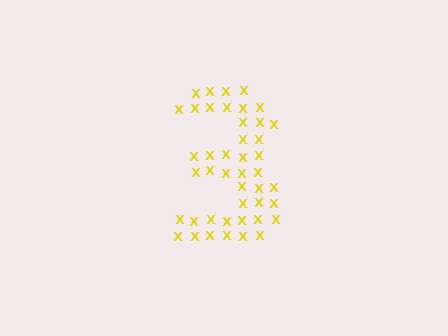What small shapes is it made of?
It is made of small letter X's.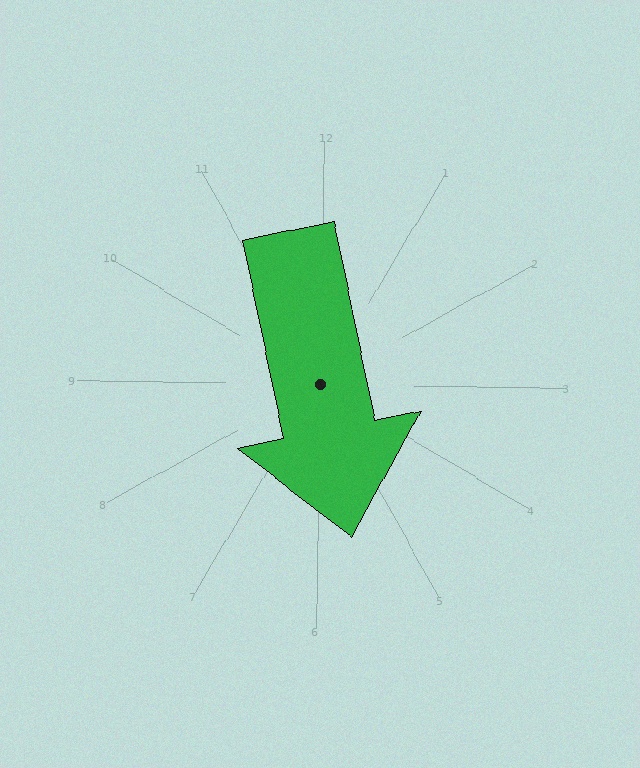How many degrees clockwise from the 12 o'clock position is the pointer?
Approximately 168 degrees.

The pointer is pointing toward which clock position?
Roughly 6 o'clock.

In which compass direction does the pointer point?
South.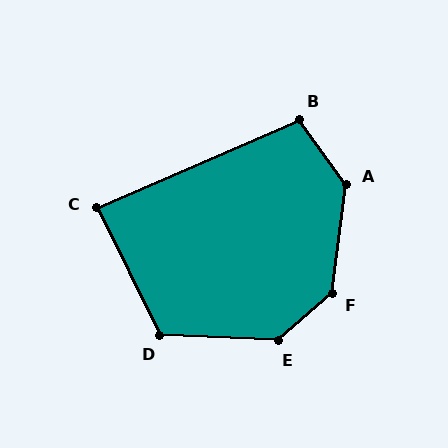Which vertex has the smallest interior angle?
C, at approximately 87 degrees.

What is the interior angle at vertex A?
Approximately 137 degrees (obtuse).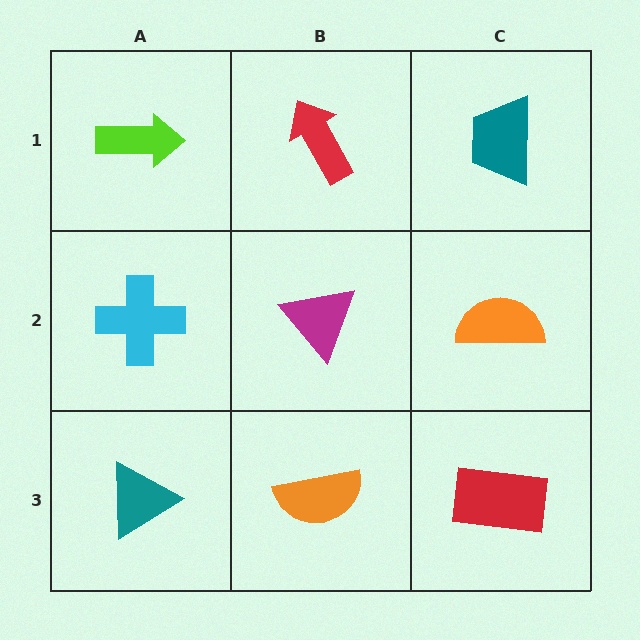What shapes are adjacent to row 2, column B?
A red arrow (row 1, column B), an orange semicircle (row 3, column B), a cyan cross (row 2, column A), an orange semicircle (row 2, column C).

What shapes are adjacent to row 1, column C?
An orange semicircle (row 2, column C), a red arrow (row 1, column B).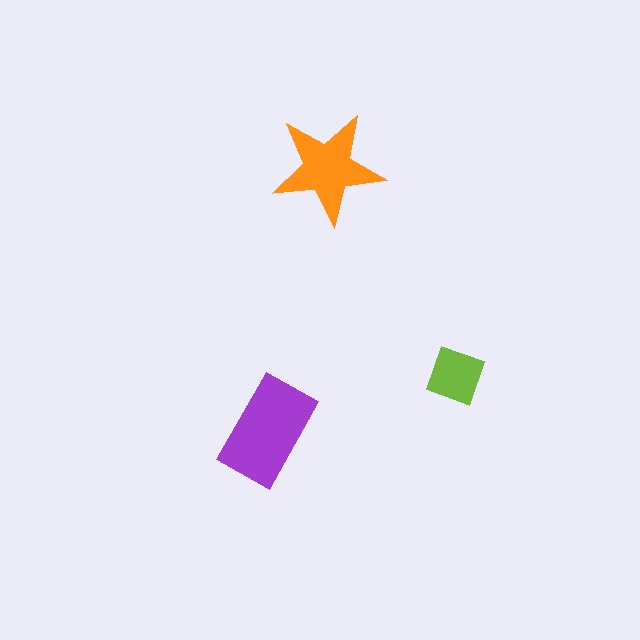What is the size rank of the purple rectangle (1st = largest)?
1st.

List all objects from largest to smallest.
The purple rectangle, the orange star, the lime square.